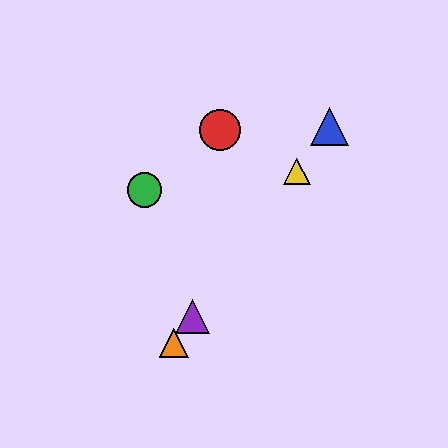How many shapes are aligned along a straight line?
4 shapes (the blue triangle, the yellow triangle, the purple triangle, the orange triangle) are aligned along a straight line.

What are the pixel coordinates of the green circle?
The green circle is at (144, 190).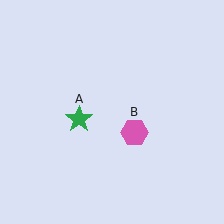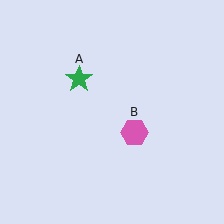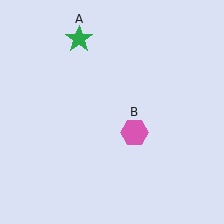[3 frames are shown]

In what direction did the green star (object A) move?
The green star (object A) moved up.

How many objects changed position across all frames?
1 object changed position: green star (object A).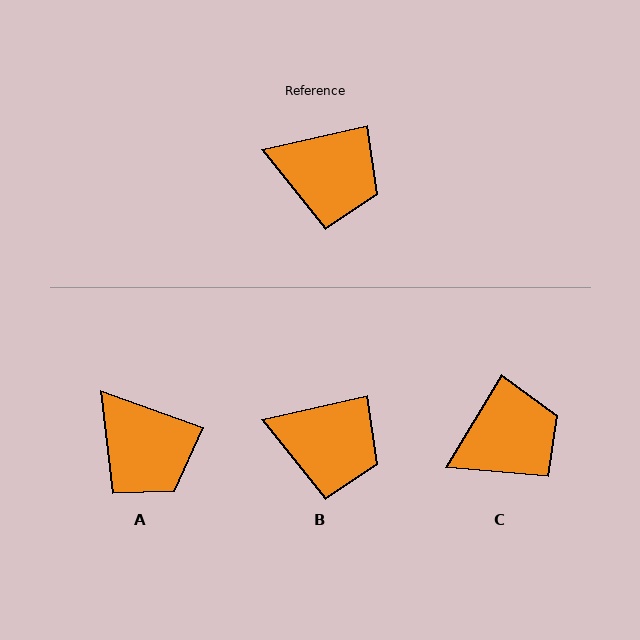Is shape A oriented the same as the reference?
No, it is off by about 32 degrees.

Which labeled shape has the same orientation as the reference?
B.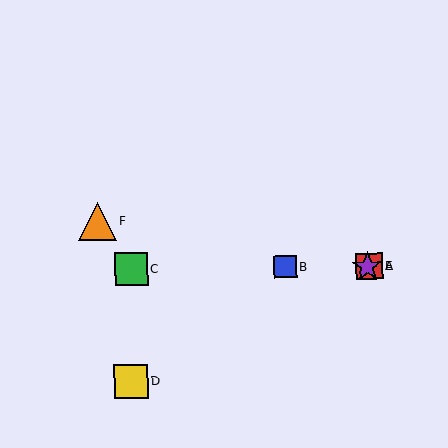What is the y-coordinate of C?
Object C is at y≈269.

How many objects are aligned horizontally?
4 objects (A, B, C, E) are aligned horizontally.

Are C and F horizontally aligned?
No, C is at y≈269 and F is at y≈222.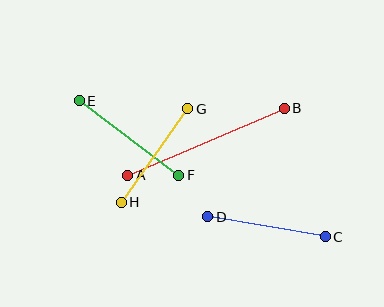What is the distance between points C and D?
The distance is approximately 119 pixels.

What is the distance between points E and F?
The distance is approximately 124 pixels.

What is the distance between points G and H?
The distance is approximately 115 pixels.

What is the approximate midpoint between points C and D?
The midpoint is at approximately (267, 227) pixels.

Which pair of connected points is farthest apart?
Points A and B are farthest apart.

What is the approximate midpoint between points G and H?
The midpoint is at approximately (154, 156) pixels.